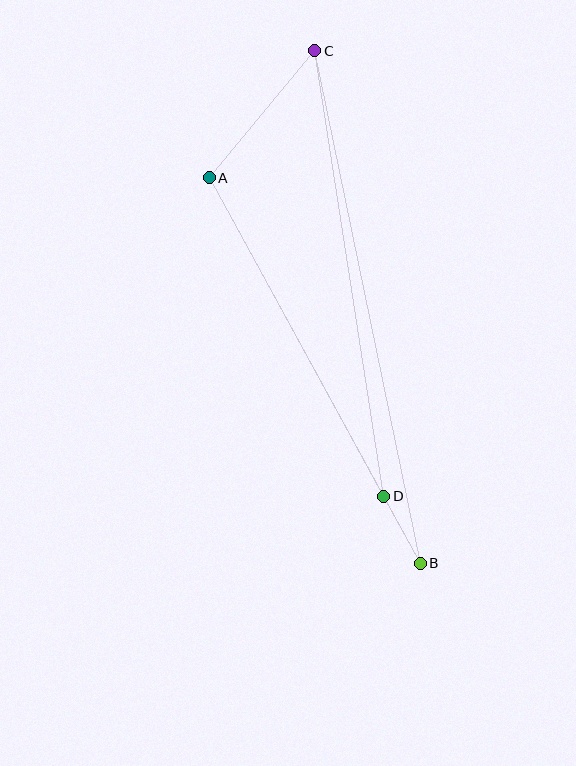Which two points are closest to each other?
Points B and D are closest to each other.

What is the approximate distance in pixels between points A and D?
The distance between A and D is approximately 363 pixels.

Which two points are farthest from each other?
Points B and C are farthest from each other.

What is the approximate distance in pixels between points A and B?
The distance between A and B is approximately 440 pixels.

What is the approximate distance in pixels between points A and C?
The distance between A and C is approximately 165 pixels.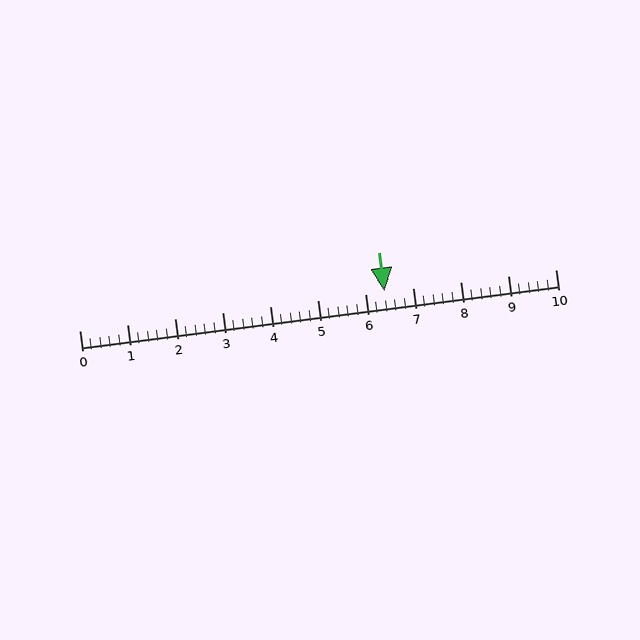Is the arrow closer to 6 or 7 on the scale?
The arrow is closer to 6.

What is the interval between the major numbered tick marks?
The major tick marks are spaced 1 units apart.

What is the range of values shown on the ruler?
The ruler shows values from 0 to 10.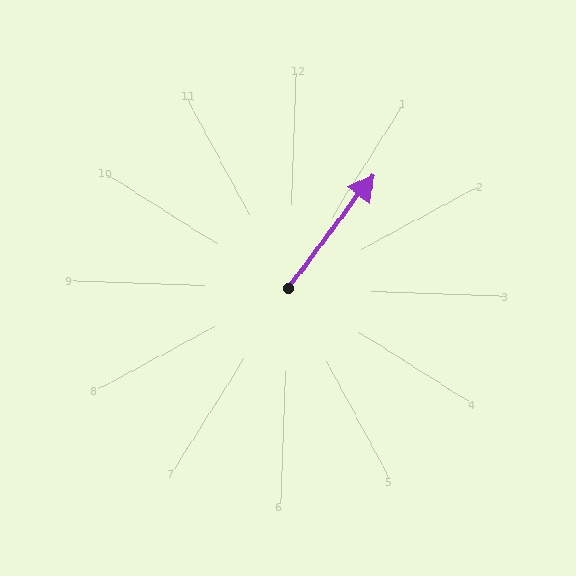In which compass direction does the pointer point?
Northeast.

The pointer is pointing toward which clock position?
Roughly 1 o'clock.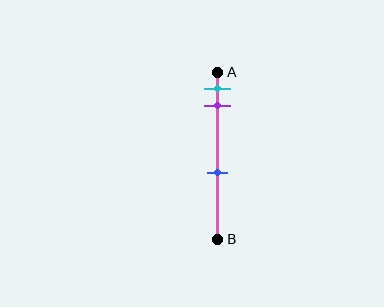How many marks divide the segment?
There are 3 marks dividing the segment.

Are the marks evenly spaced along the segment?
No, the marks are not evenly spaced.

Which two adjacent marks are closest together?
The cyan and purple marks are the closest adjacent pair.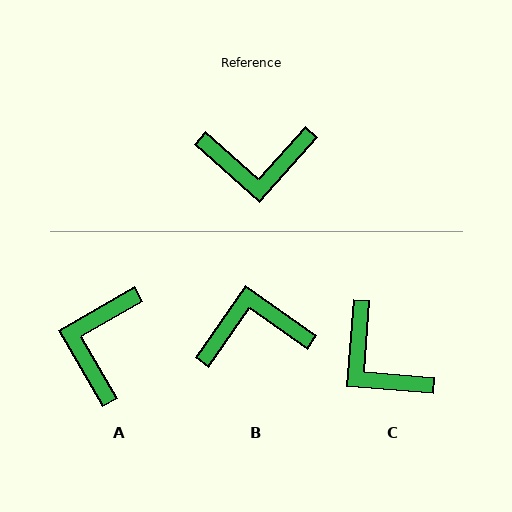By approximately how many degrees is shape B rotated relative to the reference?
Approximately 173 degrees clockwise.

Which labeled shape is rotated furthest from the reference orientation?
B, about 173 degrees away.